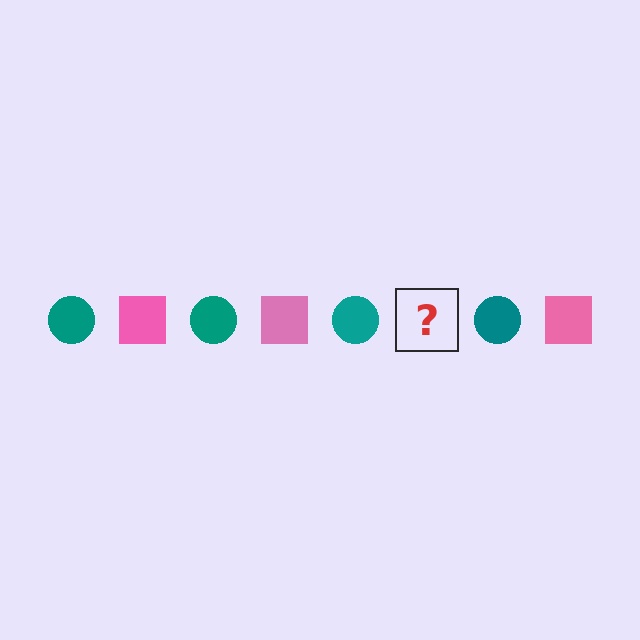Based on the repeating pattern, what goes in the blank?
The blank should be a pink square.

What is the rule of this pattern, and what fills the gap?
The rule is that the pattern alternates between teal circle and pink square. The gap should be filled with a pink square.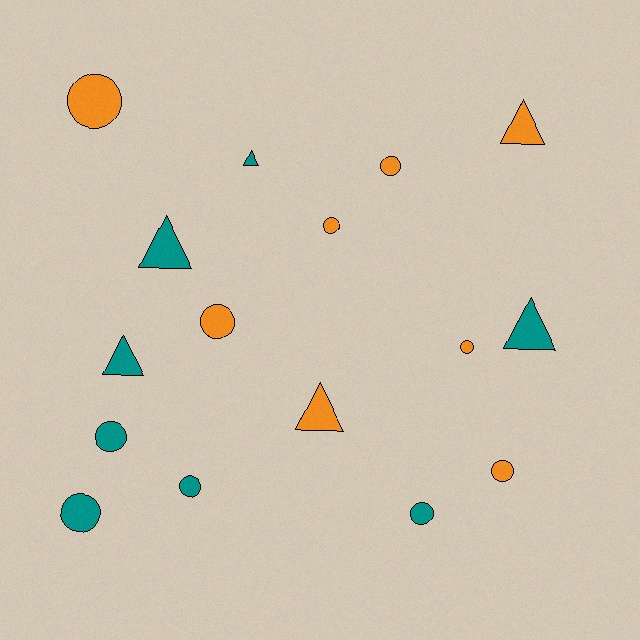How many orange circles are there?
There are 6 orange circles.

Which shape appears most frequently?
Circle, with 10 objects.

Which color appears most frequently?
Orange, with 8 objects.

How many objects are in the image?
There are 16 objects.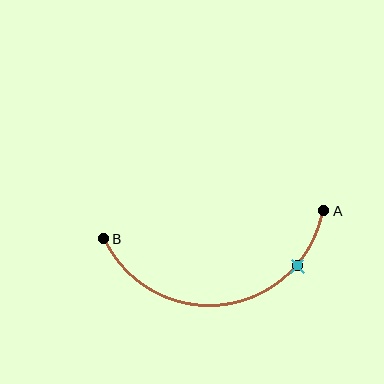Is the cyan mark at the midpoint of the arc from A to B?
No. The cyan mark lies on the arc but is closer to endpoint A. The arc midpoint would be at the point on the curve equidistant along the arc from both A and B.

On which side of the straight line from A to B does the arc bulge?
The arc bulges below the straight line connecting A and B.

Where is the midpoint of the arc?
The arc midpoint is the point on the curve farthest from the straight line joining A and B. It sits below that line.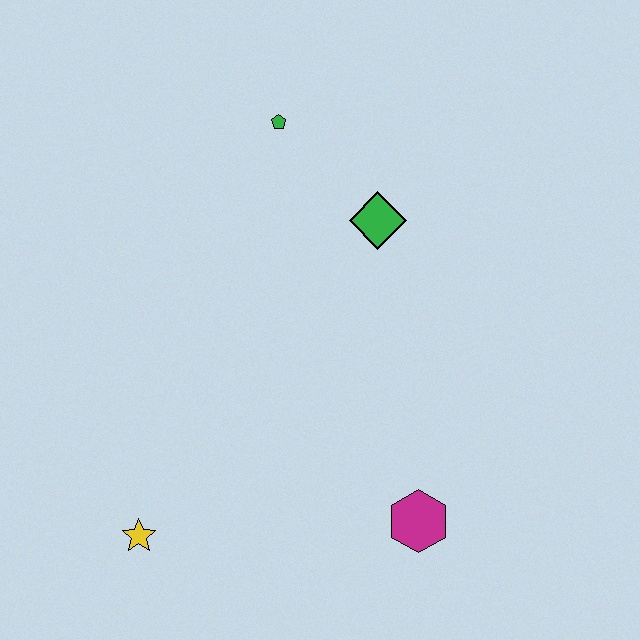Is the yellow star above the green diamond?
No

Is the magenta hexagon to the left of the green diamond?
No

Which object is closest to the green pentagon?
The green diamond is closest to the green pentagon.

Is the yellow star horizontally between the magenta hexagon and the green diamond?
No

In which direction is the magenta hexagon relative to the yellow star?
The magenta hexagon is to the right of the yellow star.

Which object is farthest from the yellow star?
The green pentagon is farthest from the yellow star.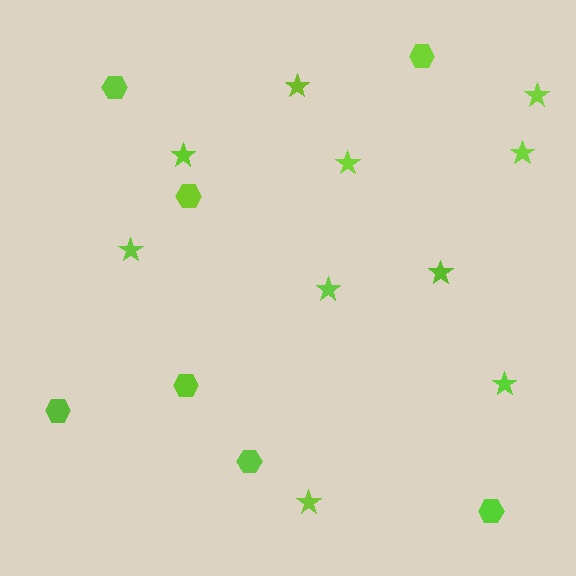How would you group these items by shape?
There are 2 groups: one group of hexagons (7) and one group of stars (10).